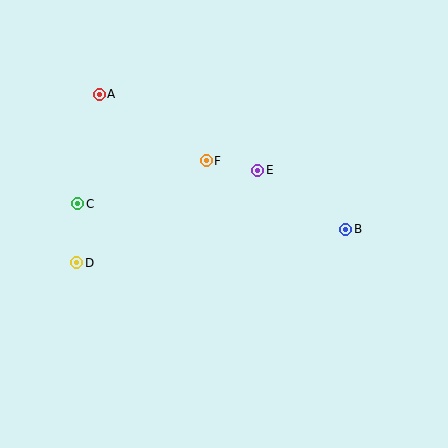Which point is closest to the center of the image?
Point E at (258, 170) is closest to the center.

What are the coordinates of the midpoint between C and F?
The midpoint between C and F is at (142, 182).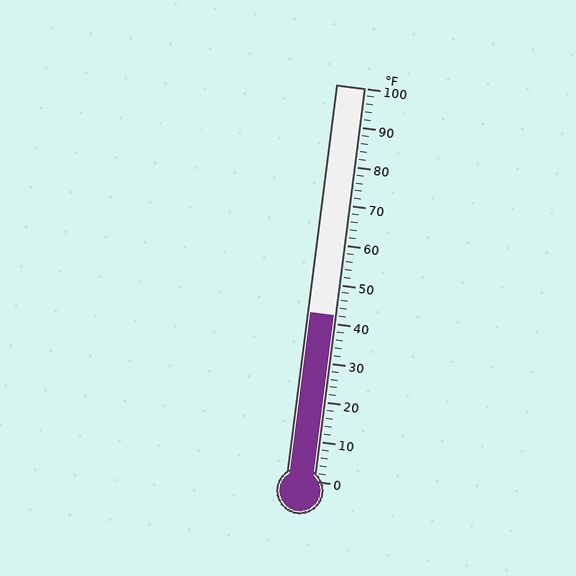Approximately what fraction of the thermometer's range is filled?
The thermometer is filled to approximately 40% of its range.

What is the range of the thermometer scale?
The thermometer scale ranges from 0°F to 100°F.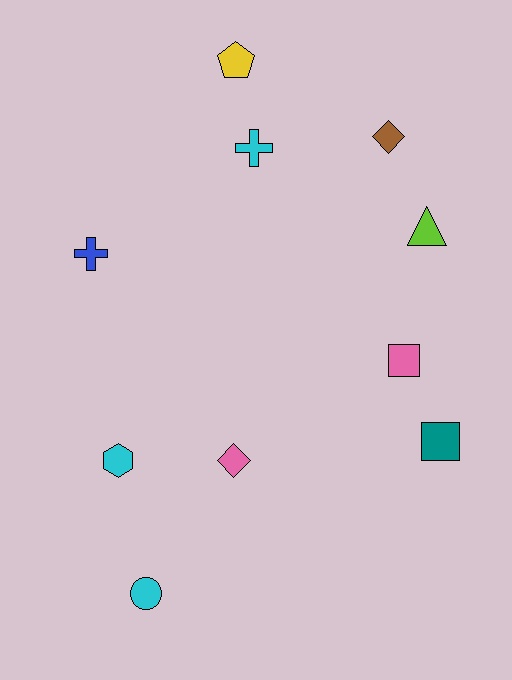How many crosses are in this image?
There are 2 crosses.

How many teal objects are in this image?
There is 1 teal object.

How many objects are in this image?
There are 10 objects.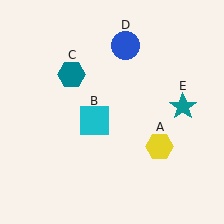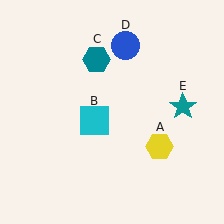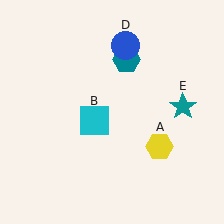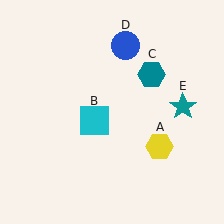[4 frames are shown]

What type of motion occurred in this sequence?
The teal hexagon (object C) rotated clockwise around the center of the scene.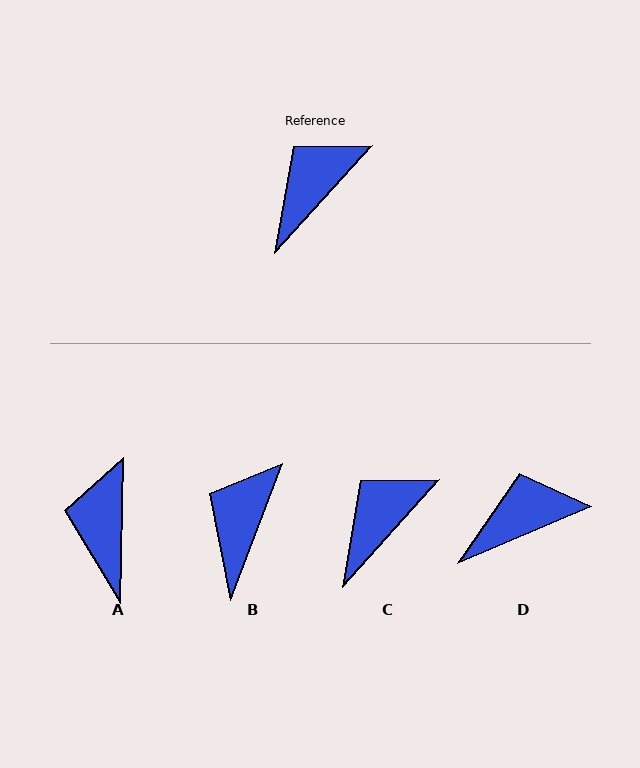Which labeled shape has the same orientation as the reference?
C.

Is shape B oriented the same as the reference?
No, it is off by about 21 degrees.